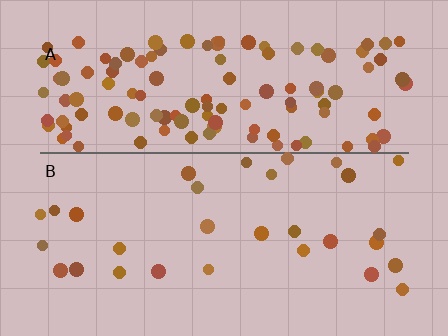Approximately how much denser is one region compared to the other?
Approximately 4.1× — region A over region B.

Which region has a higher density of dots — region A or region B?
A (the top).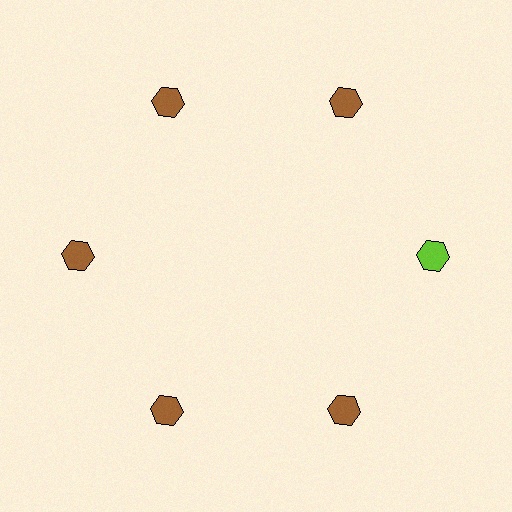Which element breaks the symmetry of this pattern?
The lime hexagon at roughly the 3 o'clock position breaks the symmetry. All other shapes are brown hexagons.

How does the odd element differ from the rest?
It has a different color: lime instead of brown.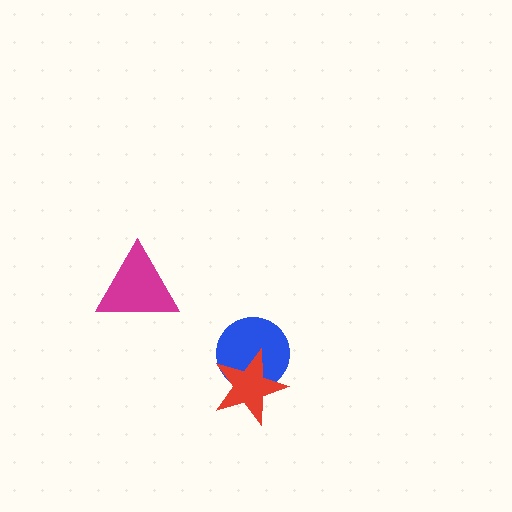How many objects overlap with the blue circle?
1 object overlaps with the blue circle.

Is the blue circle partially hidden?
Yes, it is partially covered by another shape.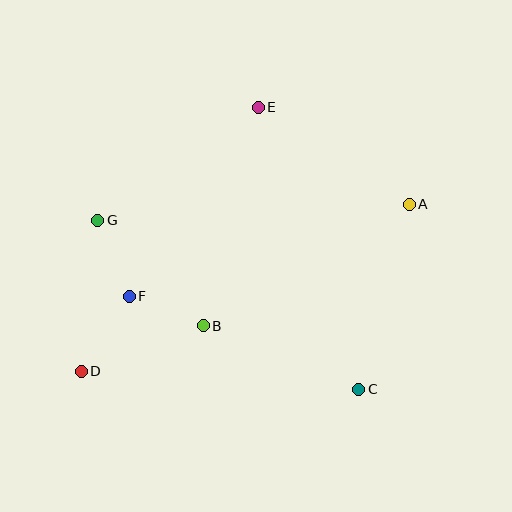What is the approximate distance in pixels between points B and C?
The distance between B and C is approximately 168 pixels.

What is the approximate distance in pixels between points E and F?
The distance between E and F is approximately 229 pixels.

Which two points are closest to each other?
Points B and F are closest to each other.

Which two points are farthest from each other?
Points A and D are farthest from each other.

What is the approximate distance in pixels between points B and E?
The distance between B and E is approximately 225 pixels.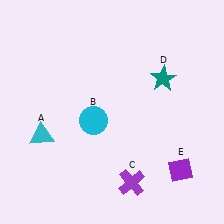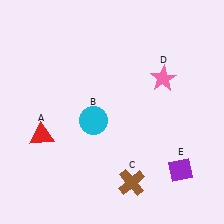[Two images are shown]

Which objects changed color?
A changed from cyan to red. C changed from purple to brown. D changed from teal to pink.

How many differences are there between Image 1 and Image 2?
There are 3 differences between the two images.